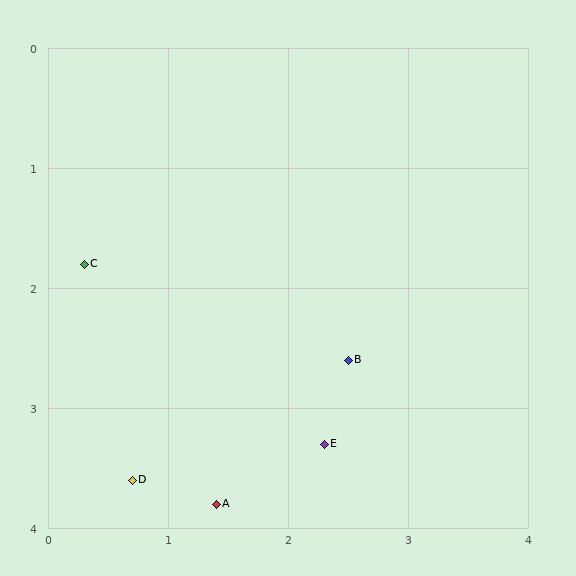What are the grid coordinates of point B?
Point B is at approximately (2.5, 2.6).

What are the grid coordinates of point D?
Point D is at approximately (0.7, 3.6).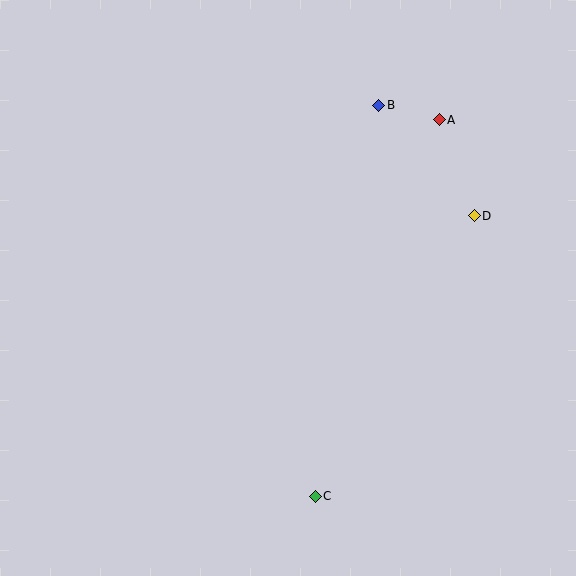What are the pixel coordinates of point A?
Point A is at (439, 120).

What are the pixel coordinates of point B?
Point B is at (379, 105).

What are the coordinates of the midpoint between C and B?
The midpoint between C and B is at (347, 301).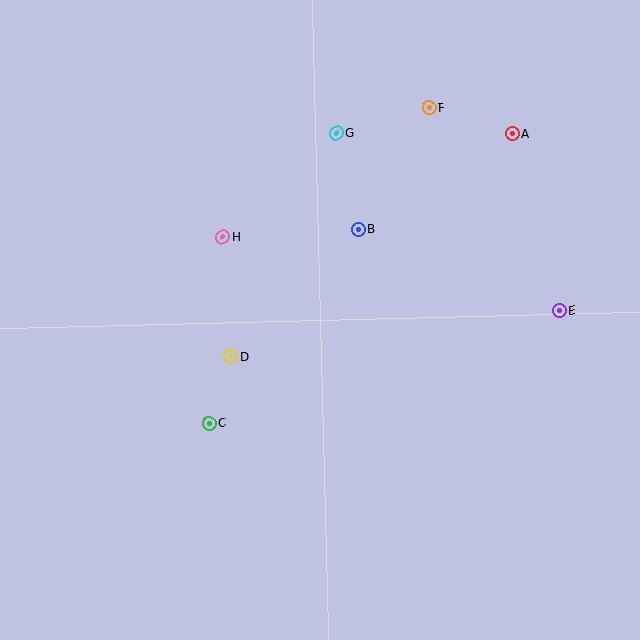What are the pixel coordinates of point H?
Point H is at (223, 237).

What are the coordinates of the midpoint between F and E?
The midpoint between F and E is at (494, 209).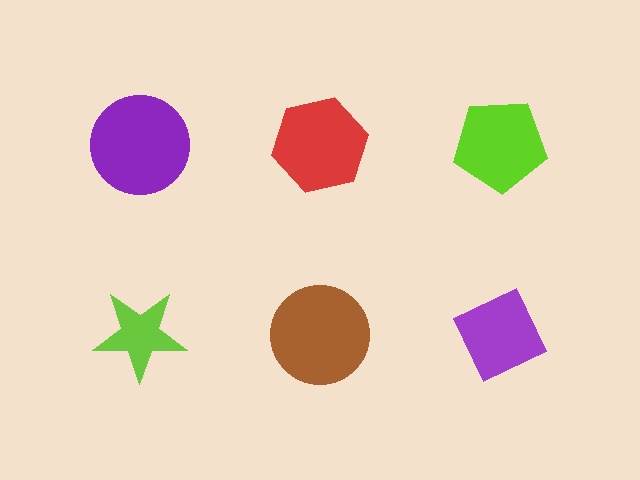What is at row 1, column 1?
A purple circle.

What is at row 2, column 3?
A purple diamond.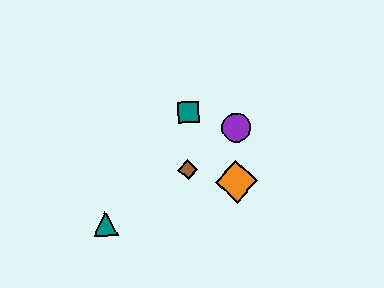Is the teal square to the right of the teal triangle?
Yes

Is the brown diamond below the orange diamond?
No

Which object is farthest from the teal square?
The teal triangle is farthest from the teal square.